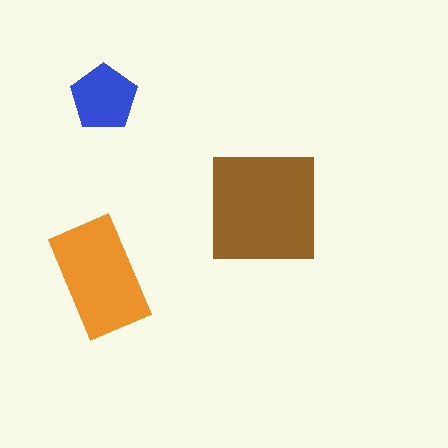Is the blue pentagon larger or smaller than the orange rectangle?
Smaller.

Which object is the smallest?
The blue pentagon.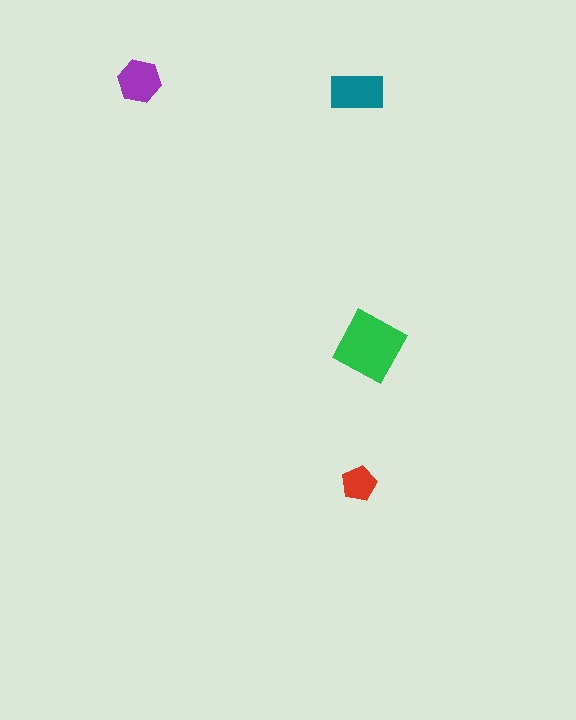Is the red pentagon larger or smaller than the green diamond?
Smaller.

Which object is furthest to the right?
The green diamond is rightmost.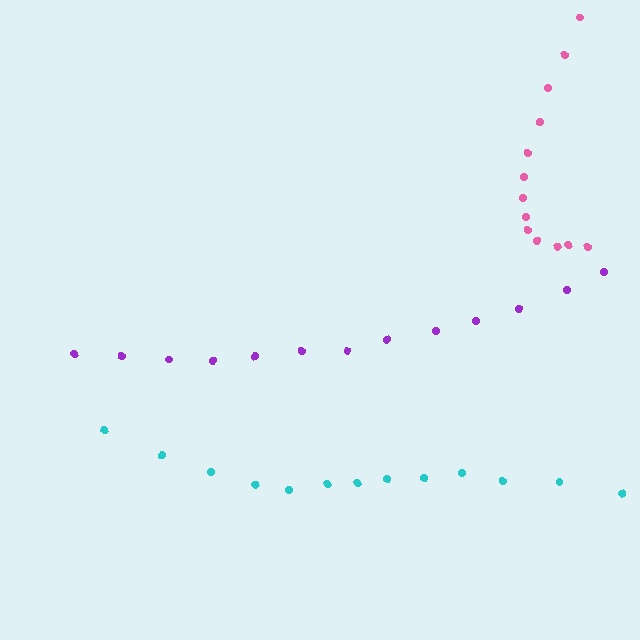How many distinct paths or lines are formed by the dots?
There are 3 distinct paths.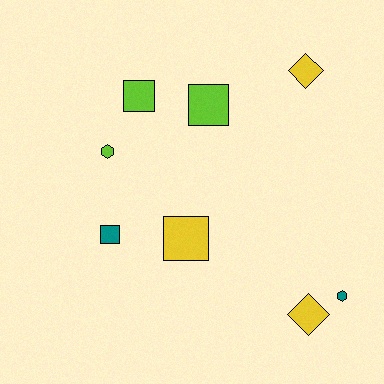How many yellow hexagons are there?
There are no yellow hexagons.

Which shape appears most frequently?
Square, with 4 objects.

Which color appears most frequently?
Lime, with 3 objects.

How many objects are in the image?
There are 8 objects.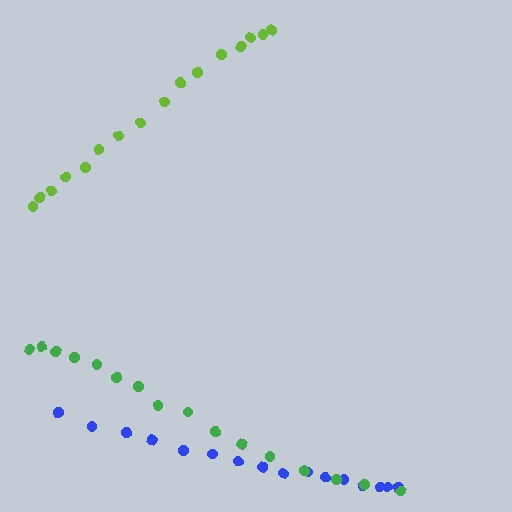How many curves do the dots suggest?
There are 3 distinct paths.